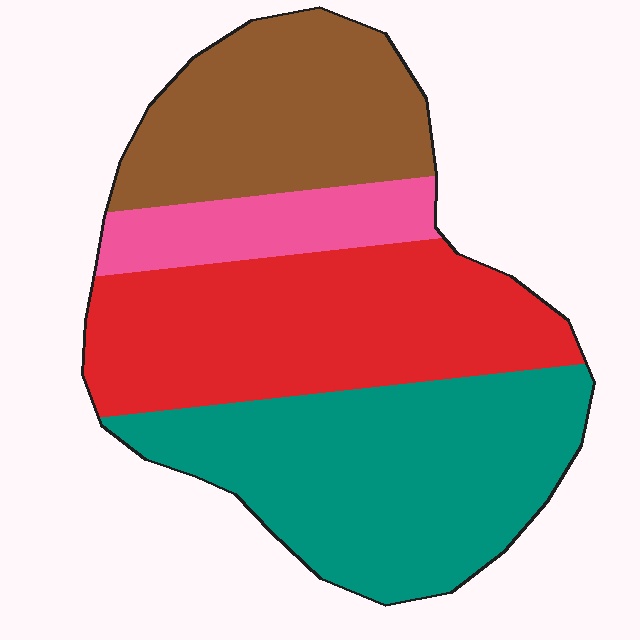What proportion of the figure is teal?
Teal takes up about one third (1/3) of the figure.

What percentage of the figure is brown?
Brown takes up about one quarter (1/4) of the figure.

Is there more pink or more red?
Red.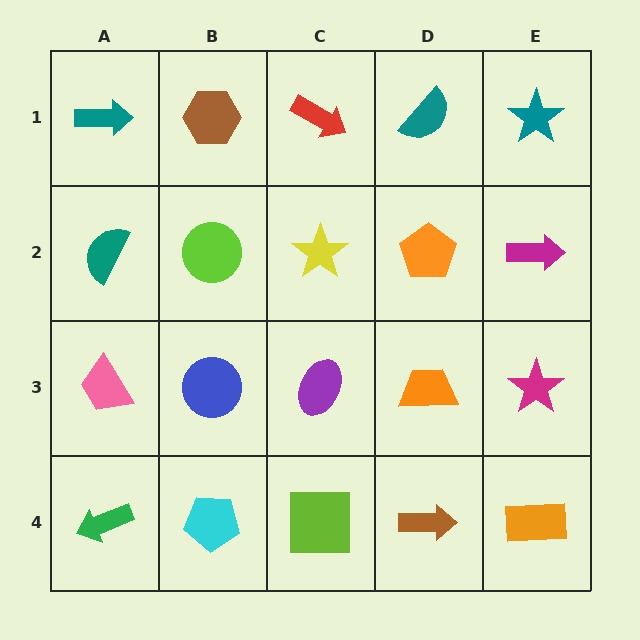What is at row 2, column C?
A yellow star.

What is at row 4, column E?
An orange rectangle.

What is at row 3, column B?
A blue circle.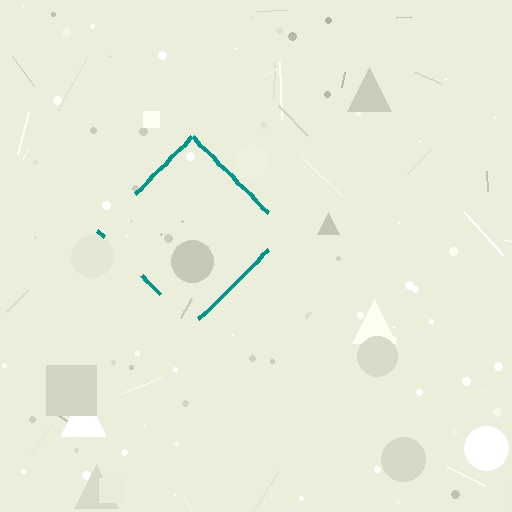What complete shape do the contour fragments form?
The contour fragments form a diamond.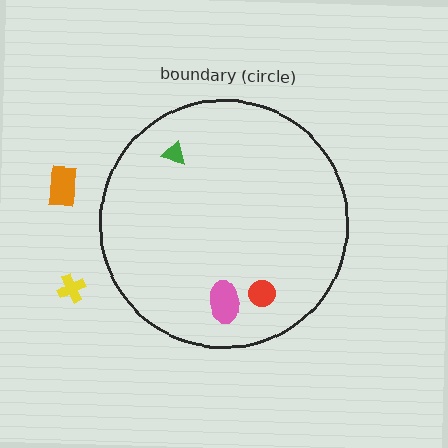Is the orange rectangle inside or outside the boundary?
Outside.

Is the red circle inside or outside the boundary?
Inside.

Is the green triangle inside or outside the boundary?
Inside.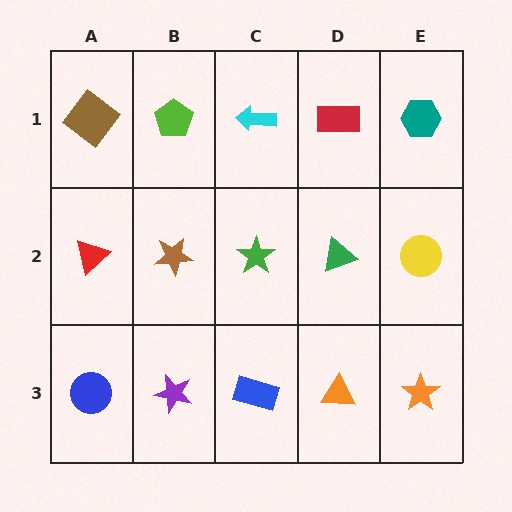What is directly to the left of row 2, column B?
A red triangle.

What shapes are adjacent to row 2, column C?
A cyan arrow (row 1, column C), a blue rectangle (row 3, column C), a brown star (row 2, column B), a green triangle (row 2, column D).